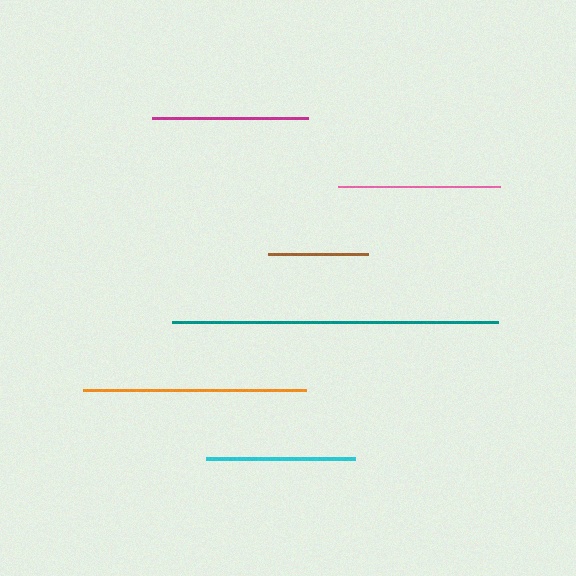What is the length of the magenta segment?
The magenta segment is approximately 156 pixels long.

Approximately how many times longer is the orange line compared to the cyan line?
The orange line is approximately 1.5 times the length of the cyan line.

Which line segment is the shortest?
The brown line is the shortest at approximately 100 pixels.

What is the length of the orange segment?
The orange segment is approximately 223 pixels long.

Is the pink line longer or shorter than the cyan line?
The pink line is longer than the cyan line.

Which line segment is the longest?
The teal line is the longest at approximately 327 pixels.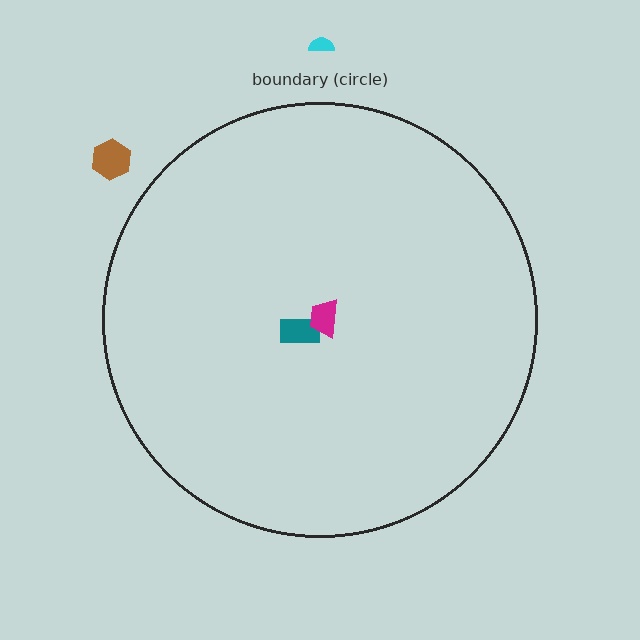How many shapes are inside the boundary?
2 inside, 2 outside.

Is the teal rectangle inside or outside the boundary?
Inside.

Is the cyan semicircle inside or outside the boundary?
Outside.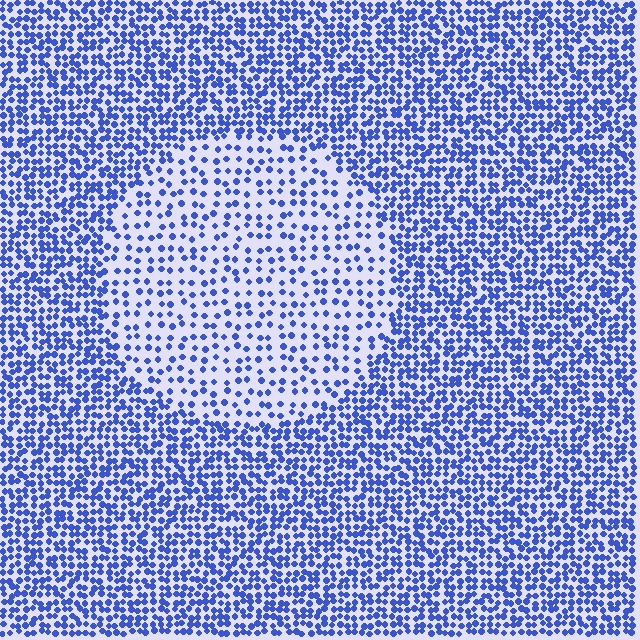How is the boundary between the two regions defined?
The boundary is defined by a change in element density (approximately 2.2x ratio). All elements are the same color, size, and shape.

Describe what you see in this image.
The image contains small blue elements arranged at two different densities. A circle-shaped region is visible where the elements are less densely packed than the surrounding area.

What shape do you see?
I see a circle.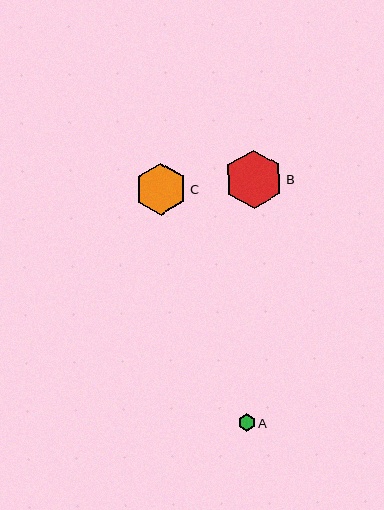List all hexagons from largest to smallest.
From largest to smallest: B, C, A.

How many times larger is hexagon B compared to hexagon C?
Hexagon B is approximately 1.1 times the size of hexagon C.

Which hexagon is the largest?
Hexagon B is the largest with a size of approximately 58 pixels.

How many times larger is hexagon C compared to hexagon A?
Hexagon C is approximately 3.0 times the size of hexagon A.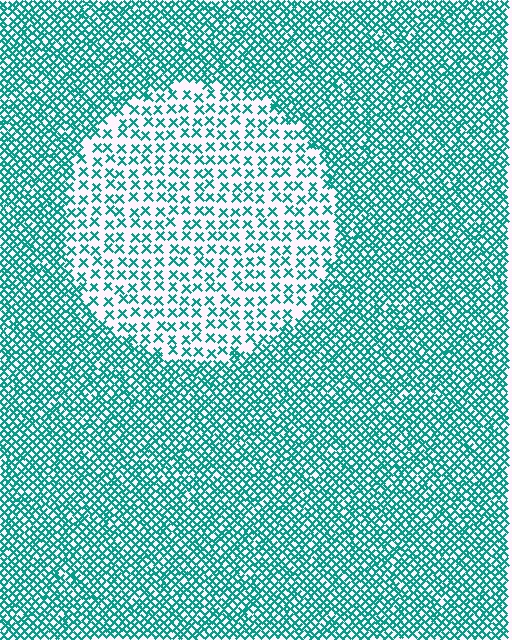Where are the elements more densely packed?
The elements are more densely packed outside the circle boundary.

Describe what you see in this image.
The image contains small teal elements arranged at two different densities. A circle-shaped region is visible where the elements are less densely packed than the surrounding area.